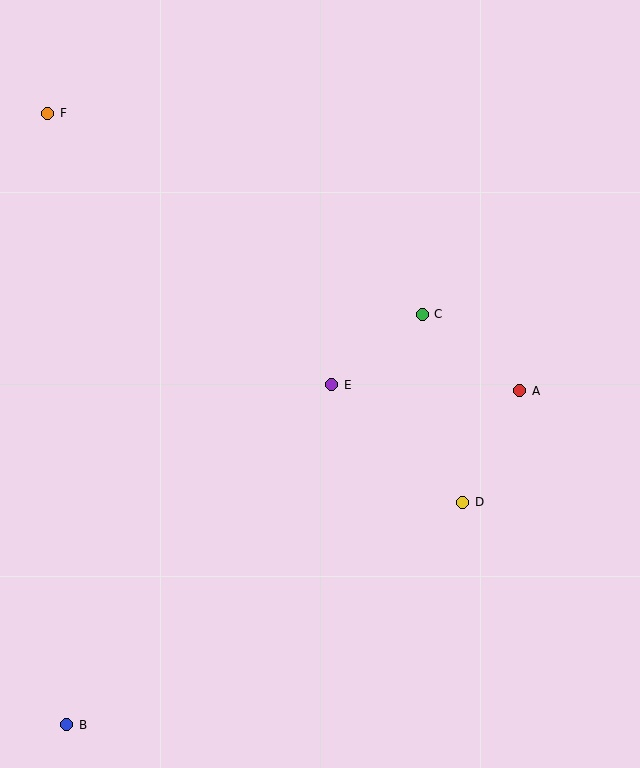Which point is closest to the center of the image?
Point E at (332, 385) is closest to the center.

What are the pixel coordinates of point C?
Point C is at (422, 314).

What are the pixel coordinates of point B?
Point B is at (67, 725).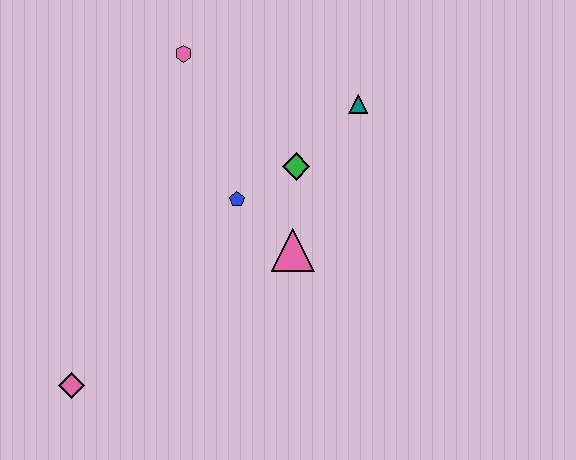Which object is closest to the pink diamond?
The blue pentagon is closest to the pink diamond.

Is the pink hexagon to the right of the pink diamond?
Yes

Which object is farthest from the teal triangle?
The pink diamond is farthest from the teal triangle.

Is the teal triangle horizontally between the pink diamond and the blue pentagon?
No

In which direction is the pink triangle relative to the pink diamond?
The pink triangle is to the right of the pink diamond.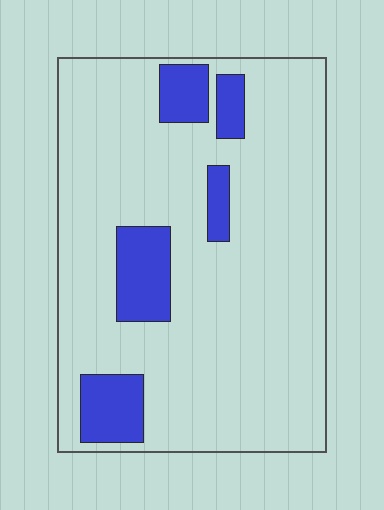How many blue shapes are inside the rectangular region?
5.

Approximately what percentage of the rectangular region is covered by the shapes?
Approximately 15%.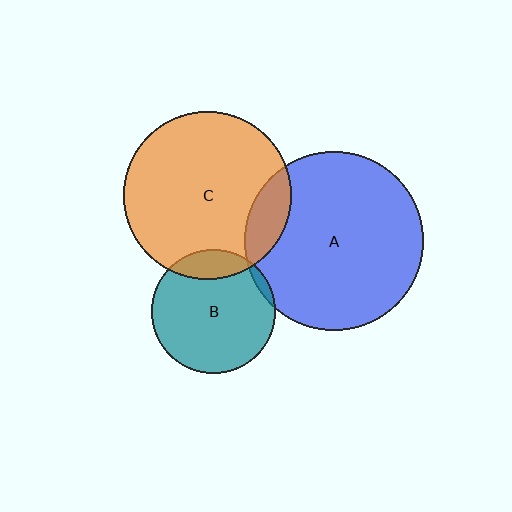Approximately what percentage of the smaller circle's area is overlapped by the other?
Approximately 5%.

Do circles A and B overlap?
Yes.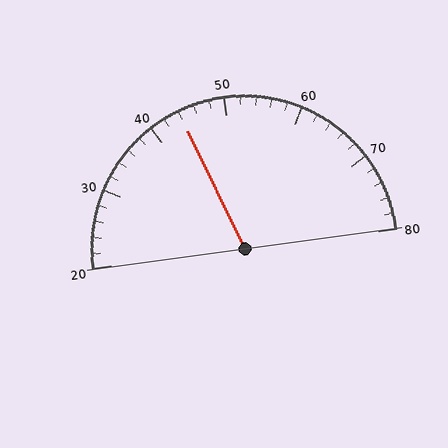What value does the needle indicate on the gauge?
The needle indicates approximately 44.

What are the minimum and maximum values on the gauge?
The gauge ranges from 20 to 80.